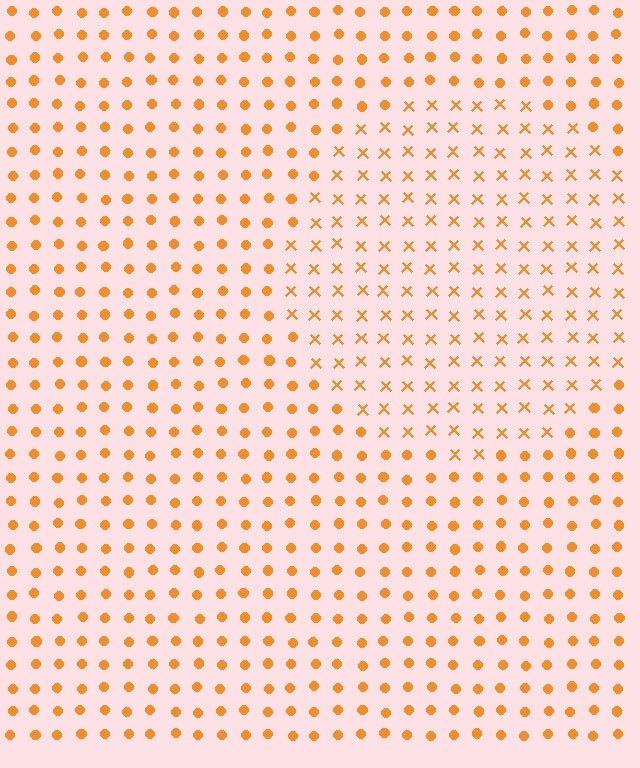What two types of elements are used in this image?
The image uses X marks inside the circle region and circles outside it.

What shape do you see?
I see a circle.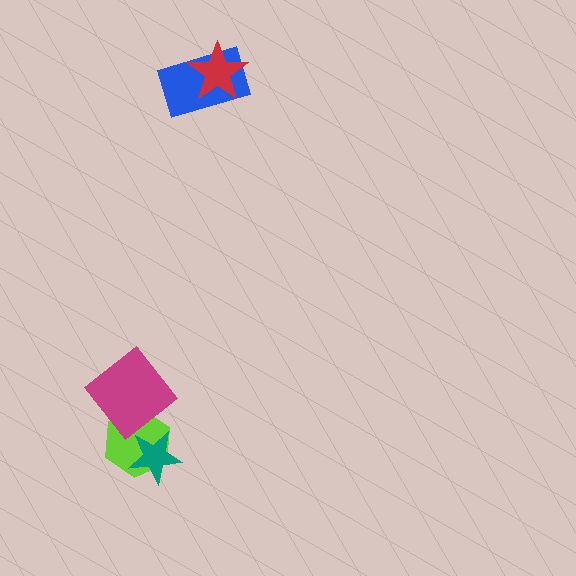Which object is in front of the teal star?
The magenta diamond is in front of the teal star.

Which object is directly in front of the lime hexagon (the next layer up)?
The teal star is directly in front of the lime hexagon.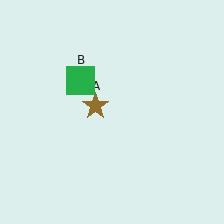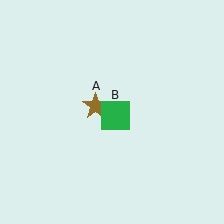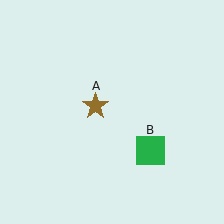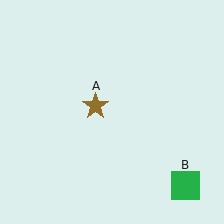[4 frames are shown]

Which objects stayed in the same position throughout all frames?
Brown star (object A) remained stationary.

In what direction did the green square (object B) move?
The green square (object B) moved down and to the right.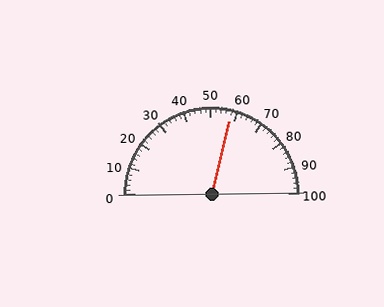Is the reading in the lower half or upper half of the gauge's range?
The reading is in the upper half of the range (0 to 100).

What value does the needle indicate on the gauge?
The needle indicates approximately 58.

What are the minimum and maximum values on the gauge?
The gauge ranges from 0 to 100.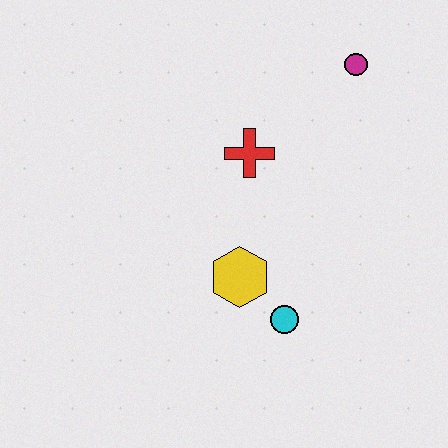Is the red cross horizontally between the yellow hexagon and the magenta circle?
Yes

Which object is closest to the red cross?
The yellow hexagon is closest to the red cross.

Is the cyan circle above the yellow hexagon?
No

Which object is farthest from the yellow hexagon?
The magenta circle is farthest from the yellow hexagon.